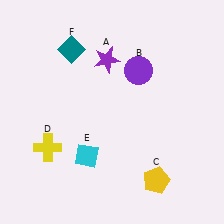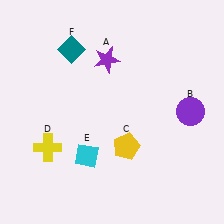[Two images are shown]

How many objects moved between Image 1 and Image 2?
2 objects moved between the two images.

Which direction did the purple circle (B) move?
The purple circle (B) moved right.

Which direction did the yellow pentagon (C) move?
The yellow pentagon (C) moved up.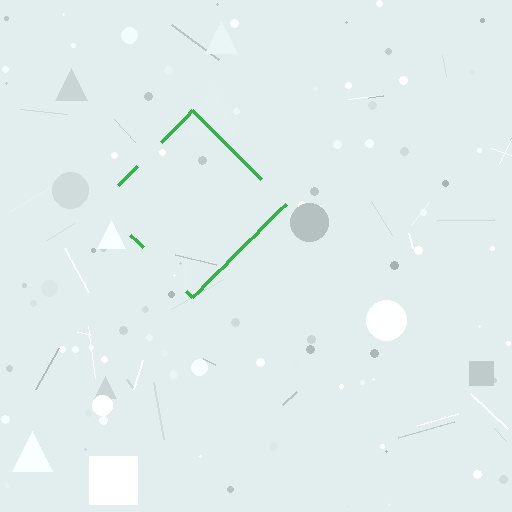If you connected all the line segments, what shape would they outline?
They would outline a diamond.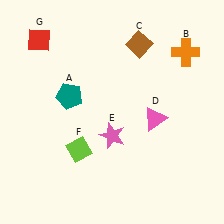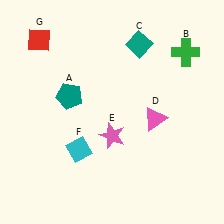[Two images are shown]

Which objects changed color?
B changed from orange to green. C changed from brown to teal. F changed from lime to cyan.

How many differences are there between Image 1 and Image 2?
There are 3 differences between the two images.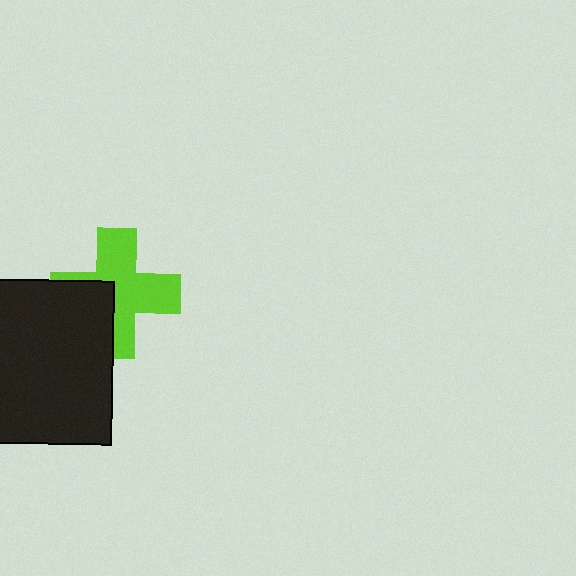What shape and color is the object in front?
The object in front is a black rectangle.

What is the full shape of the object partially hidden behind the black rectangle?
The partially hidden object is a lime cross.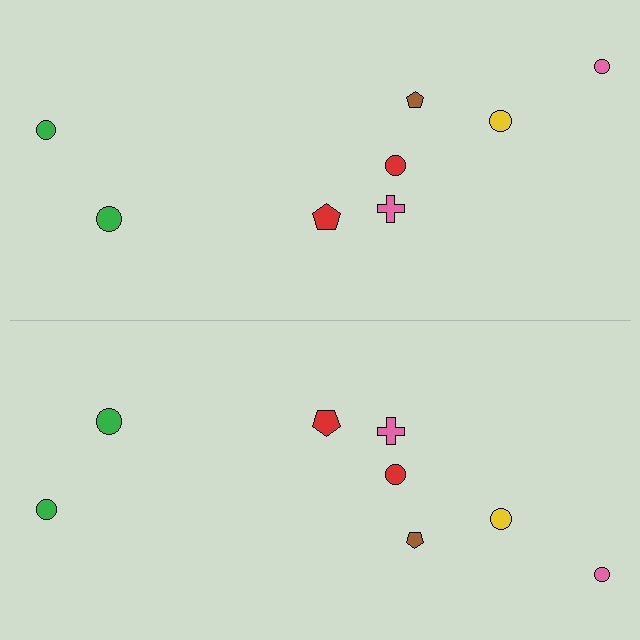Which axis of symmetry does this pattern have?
The pattern has a horizontal axis of symmetry running through the center of the image.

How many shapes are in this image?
There are 16 shapes in this image.